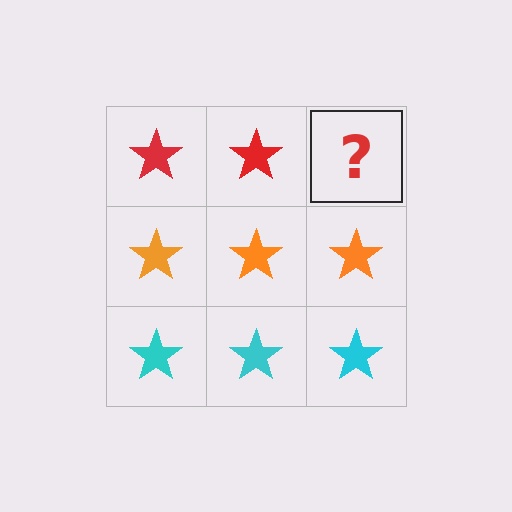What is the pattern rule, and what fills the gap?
The rule is that each row has a consistent color. The gap should be filled with a red star.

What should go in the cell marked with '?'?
The missing cell should contain a red star.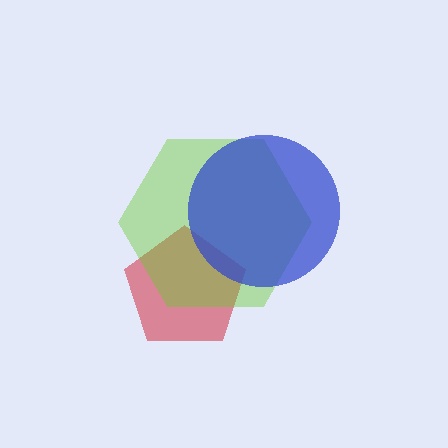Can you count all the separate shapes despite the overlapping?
Yes, there are 3 separate shapes.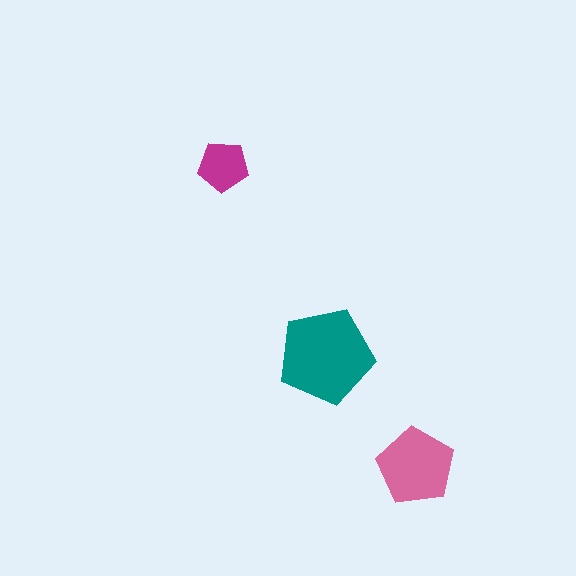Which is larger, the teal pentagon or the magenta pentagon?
The teal one.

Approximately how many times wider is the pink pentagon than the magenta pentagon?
About 1.5 times wider.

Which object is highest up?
The magenta pentagon is topmost.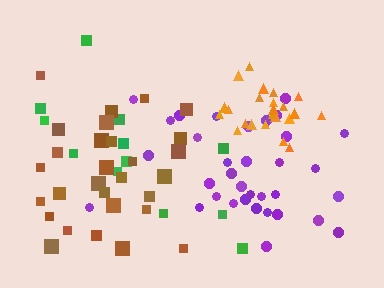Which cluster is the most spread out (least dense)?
Green.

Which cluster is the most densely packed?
Orange.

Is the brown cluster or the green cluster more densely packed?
Brown.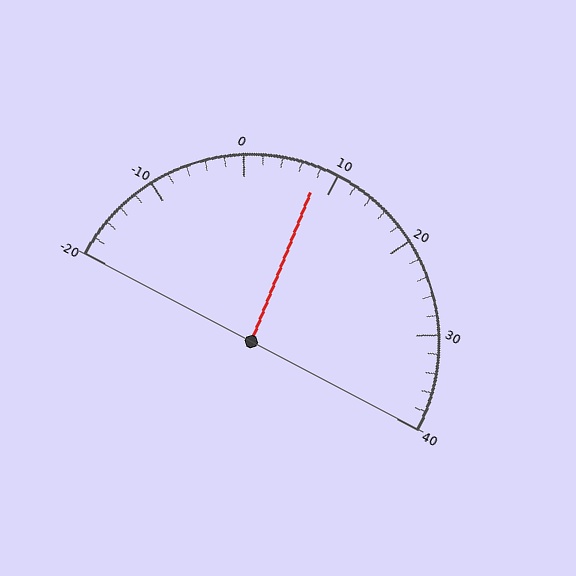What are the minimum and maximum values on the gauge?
The gauge ranges from -20 to 40.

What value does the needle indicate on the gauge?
The needle indicates approximately 8.